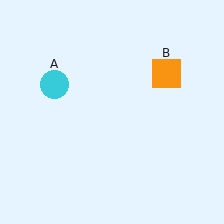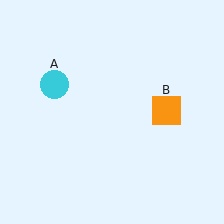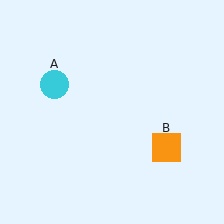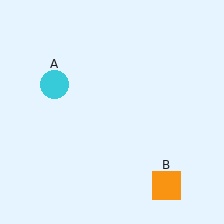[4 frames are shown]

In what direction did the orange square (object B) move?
The orange square (object B) moved down.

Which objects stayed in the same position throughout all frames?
Cyan circle (object A) remained stationary.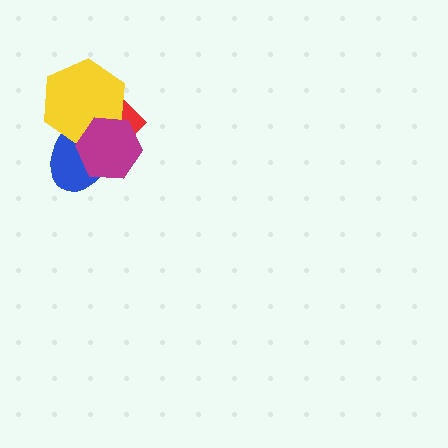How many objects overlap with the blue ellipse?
3 objects overlap with the blue ellipse.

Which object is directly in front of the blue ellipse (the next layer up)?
The yellow hexagon is directly in front of the blue ellipse.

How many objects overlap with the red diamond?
3 objects overlap with the red diamond.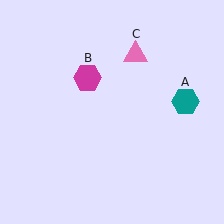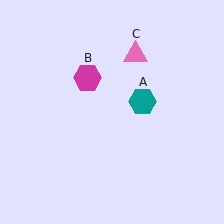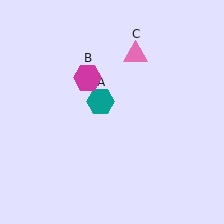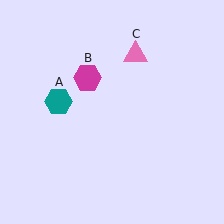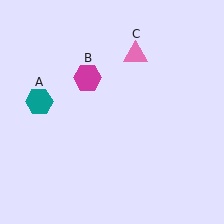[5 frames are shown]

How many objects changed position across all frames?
1 object changed position: teal hexagon (object A).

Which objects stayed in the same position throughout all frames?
Magenta hexagon (object B) and pink triangle (object C) remained stationary.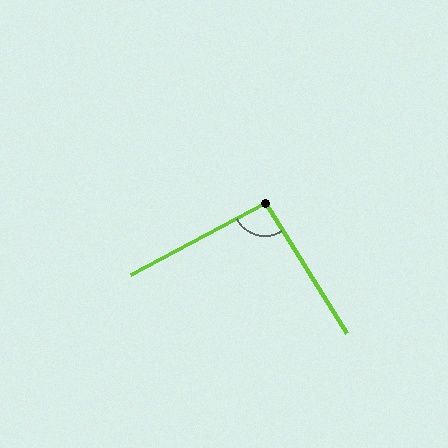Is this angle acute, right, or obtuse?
It is approximately a right angle.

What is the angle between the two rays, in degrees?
Approximately 94 degrees.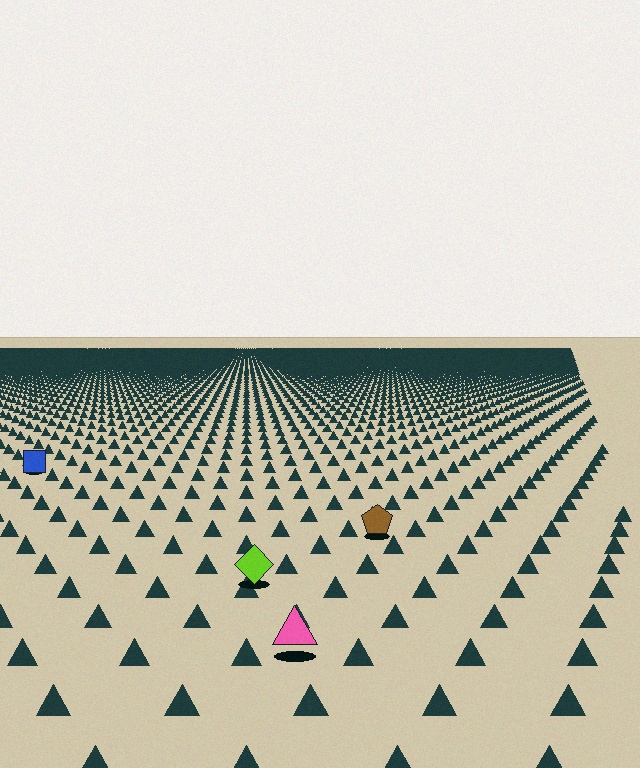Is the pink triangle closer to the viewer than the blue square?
Yes. The pink triangle is closer — you can tell from the texture gradient: the ground texture is coarser near it.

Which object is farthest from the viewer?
The blue square is farthest from the viewer. It appears smaller and the ground texture around it is denser.